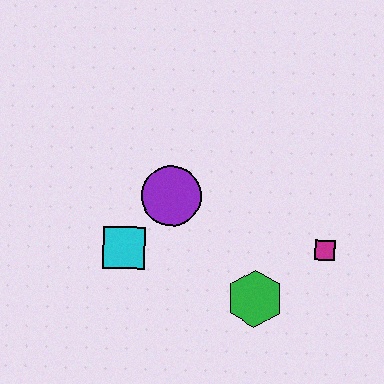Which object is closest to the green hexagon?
The magenta square is closest to the green hexagon.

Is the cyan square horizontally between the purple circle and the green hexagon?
No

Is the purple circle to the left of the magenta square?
Yes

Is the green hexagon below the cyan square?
Yes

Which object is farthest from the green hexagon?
The cyan square is farthest from the green hexagon.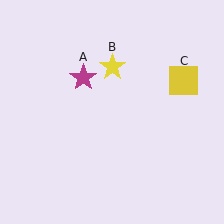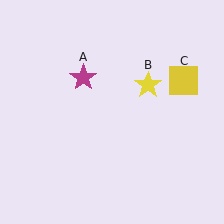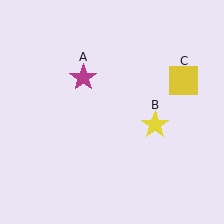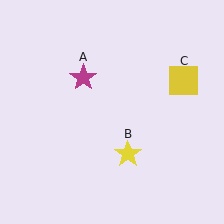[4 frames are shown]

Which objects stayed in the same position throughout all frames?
Magenta star (object A) and yellow square (object C) remained stationary.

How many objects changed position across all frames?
1 object changed position: yellow star (object B).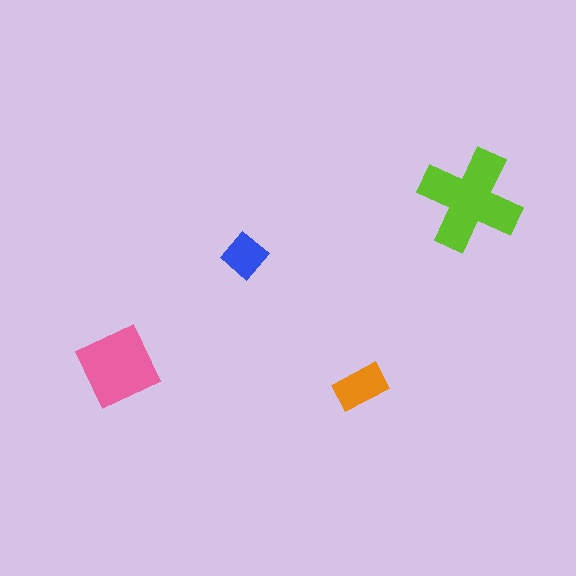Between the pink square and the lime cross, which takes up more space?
The lime cross.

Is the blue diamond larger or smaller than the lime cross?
Smaller.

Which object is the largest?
The lime cross.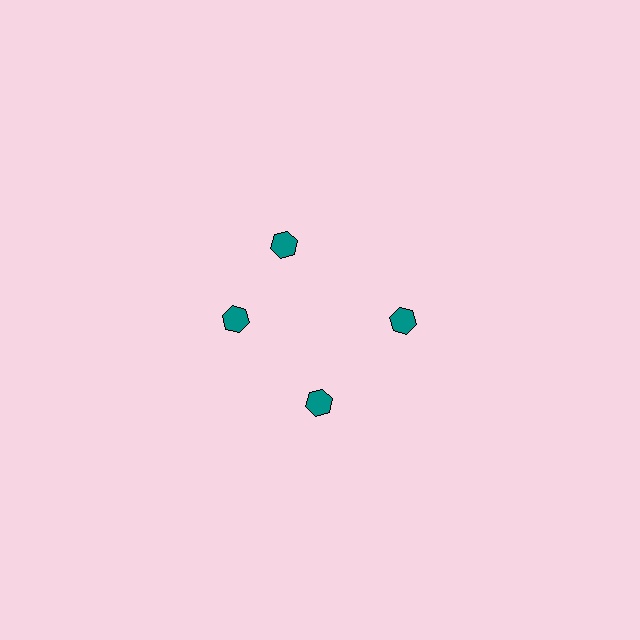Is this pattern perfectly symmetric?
No. The 4 teal hexagons are arranged in a ring, but one element near the 12 o'clock position is rotated out of alignment along the ring, breaking the 4-fold rotational symmetry.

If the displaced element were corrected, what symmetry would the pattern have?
It would have 4-fold rotational symmetry — the pattern would map onto itself every 90 degrees.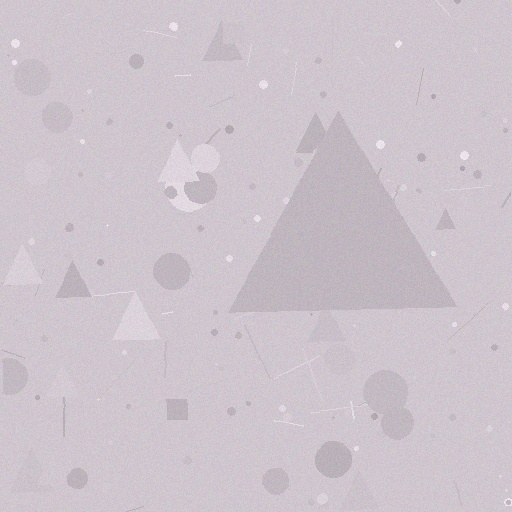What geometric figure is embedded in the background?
A triangle is embedded in the background.